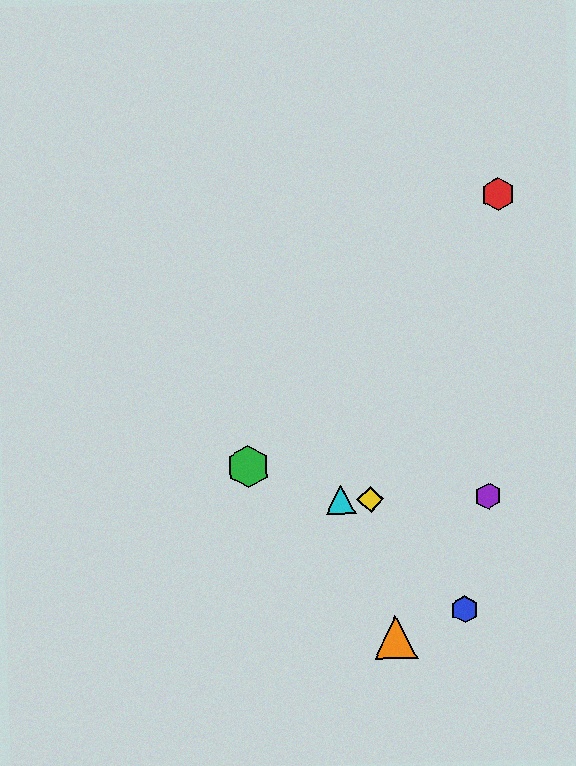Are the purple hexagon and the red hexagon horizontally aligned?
No, the purple hexagon is at y≈496 and the red hexagon is at y≈194.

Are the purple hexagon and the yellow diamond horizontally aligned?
Yes, both are at y≈496.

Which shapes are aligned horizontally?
The yellow diamond, the purple hexagon, the cyan triangle are aligned horizontally.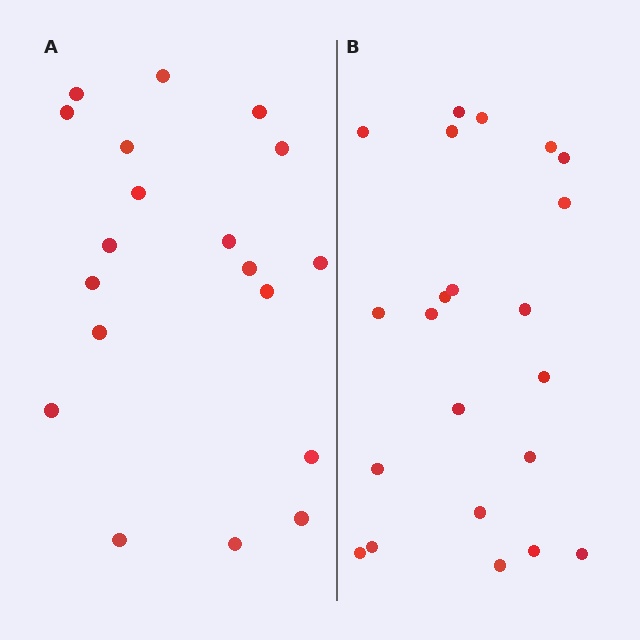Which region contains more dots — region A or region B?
Region B (the right region) has more dots.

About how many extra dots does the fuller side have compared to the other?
Region B has just a few more — roughly 2 or 3 more dots than region A.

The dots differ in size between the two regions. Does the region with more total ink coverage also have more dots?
No. Region A has more total ink coverage because its dots are larger, but region B actually contains more individual dots. Total area can be misleading — the number of items is what matters here.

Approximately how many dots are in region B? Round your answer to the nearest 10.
About 20 dots. (The exact count is 22, which rounds to 20.)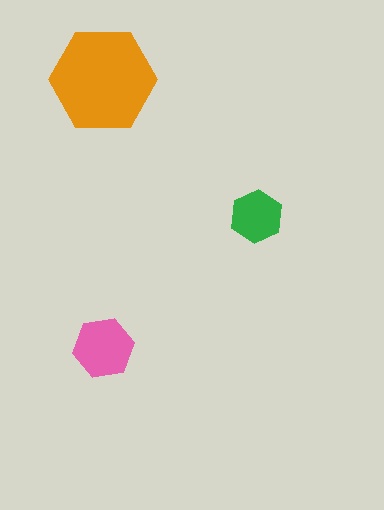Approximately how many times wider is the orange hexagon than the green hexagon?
About 2 times wider.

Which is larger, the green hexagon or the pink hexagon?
The pink one.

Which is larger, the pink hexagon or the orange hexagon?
The orange one.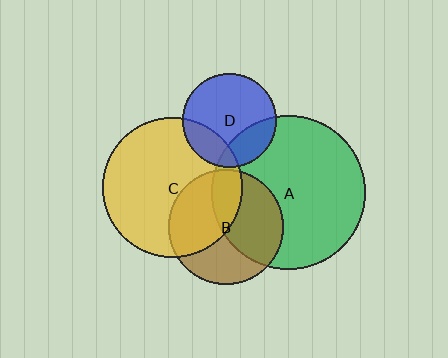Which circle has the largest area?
Circle A (green).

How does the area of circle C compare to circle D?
Approximately 2.2 times.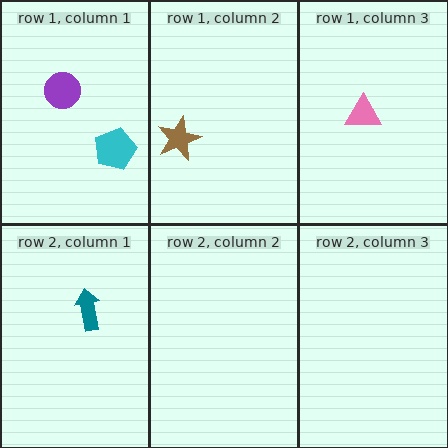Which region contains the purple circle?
The row 1, column 1 region.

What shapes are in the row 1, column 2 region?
The brown star.